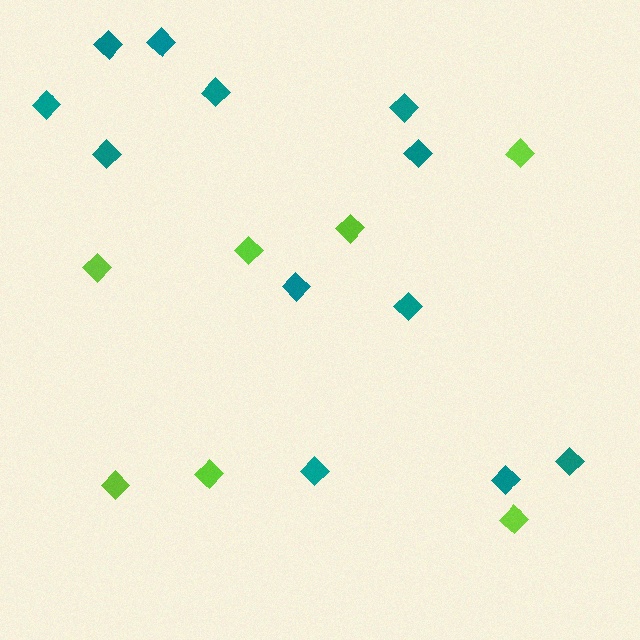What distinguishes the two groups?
There are 2 groups: one group of lime diamonds (7) and one group of teal diamonds (12).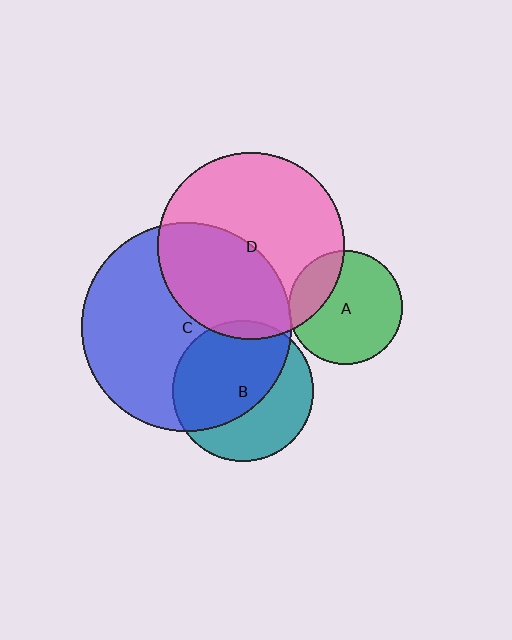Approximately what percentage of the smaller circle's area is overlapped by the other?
Approximately 5%.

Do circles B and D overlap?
Yes.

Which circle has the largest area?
Circle C (blue).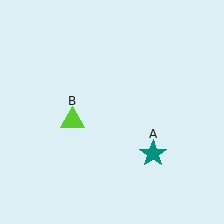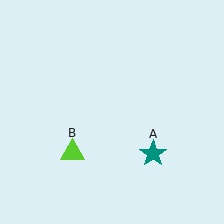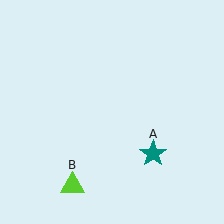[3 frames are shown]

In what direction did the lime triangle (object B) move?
The lime triangle (object B) moved down.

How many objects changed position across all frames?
1 object changed position: lime triangle (object B).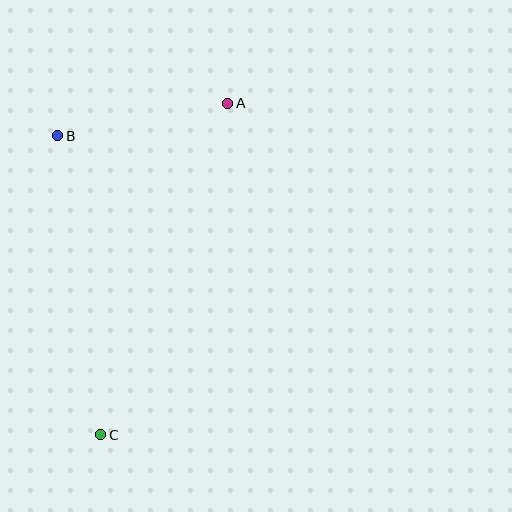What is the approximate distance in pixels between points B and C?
The distance between B and C is approximately 302 pixels.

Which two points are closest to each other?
Points A and B are closest to each other.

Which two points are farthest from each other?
Points A and C are farthest from each other.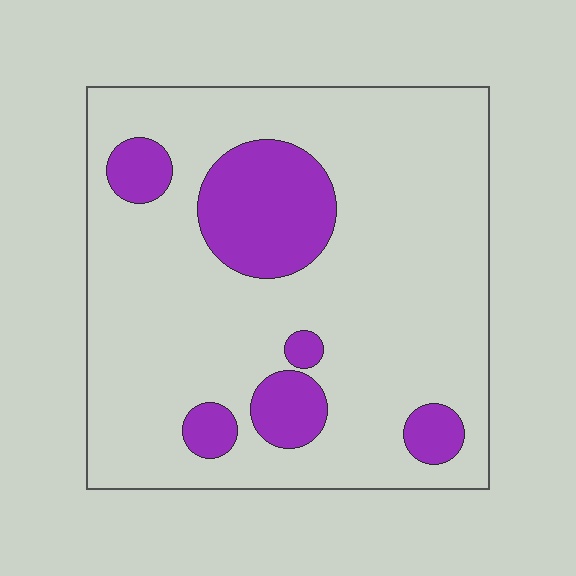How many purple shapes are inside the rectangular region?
6.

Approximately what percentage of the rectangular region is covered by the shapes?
Approximately 20%.